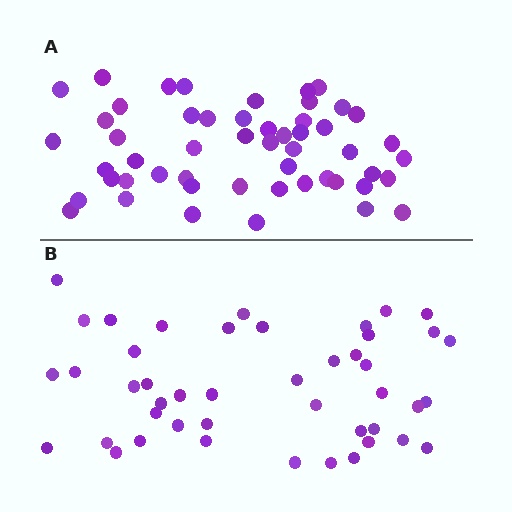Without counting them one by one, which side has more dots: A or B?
Region A (the top region) has more dots.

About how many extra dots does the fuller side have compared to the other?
Region A has roughly 8 or so more dots than region B.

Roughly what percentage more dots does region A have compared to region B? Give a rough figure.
About 15% more.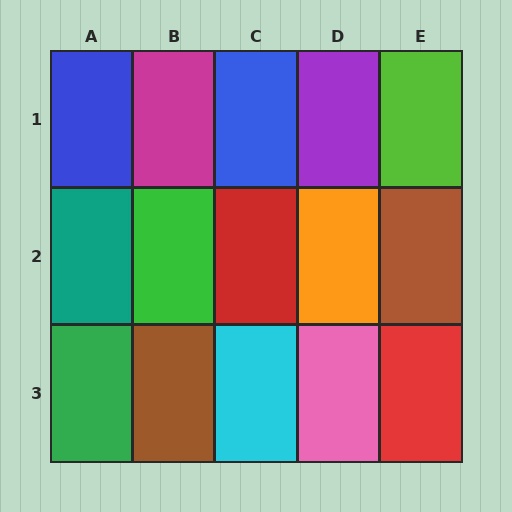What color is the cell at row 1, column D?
Purple.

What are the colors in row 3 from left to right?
Green, brown, cyan, pink, red.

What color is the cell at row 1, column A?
Blue.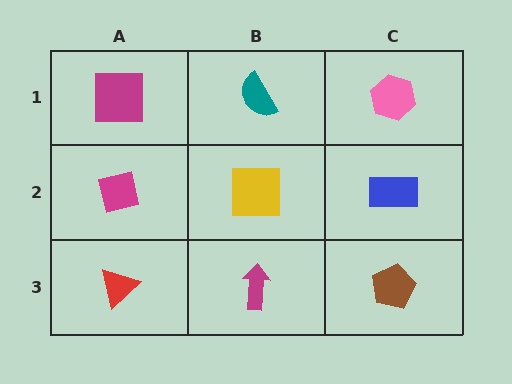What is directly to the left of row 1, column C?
A teal semicircle.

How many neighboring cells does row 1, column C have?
2.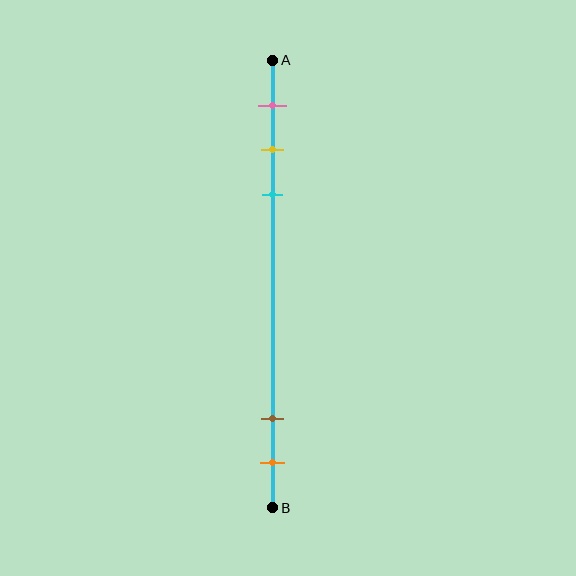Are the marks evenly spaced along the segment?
No, the marks are not evenly spaced.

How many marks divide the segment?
There are 5 marks dividing the segment.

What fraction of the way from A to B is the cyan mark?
The cyan mark is approximately 30% (0.3) of the way from A to B.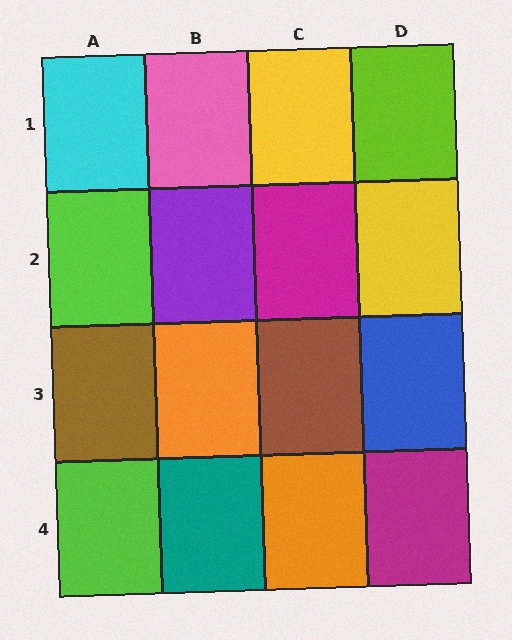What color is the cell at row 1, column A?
Cyan.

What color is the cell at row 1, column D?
Lime.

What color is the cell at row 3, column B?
Orange.